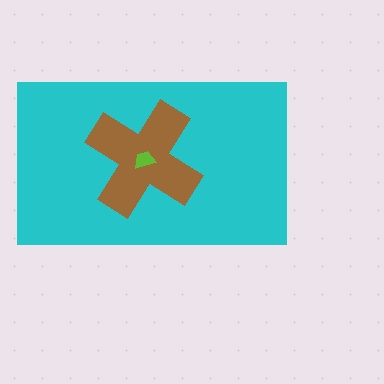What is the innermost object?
The lime trapezoid.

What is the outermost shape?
The cyan rectangle.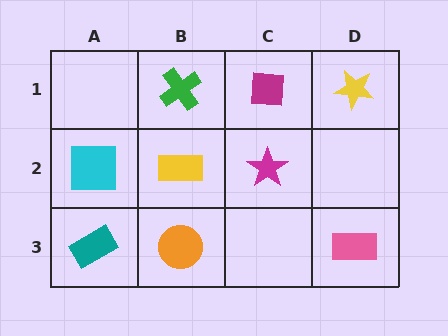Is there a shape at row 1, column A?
No, that cell is empty.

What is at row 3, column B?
An orange circle.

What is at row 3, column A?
A teal rectangle.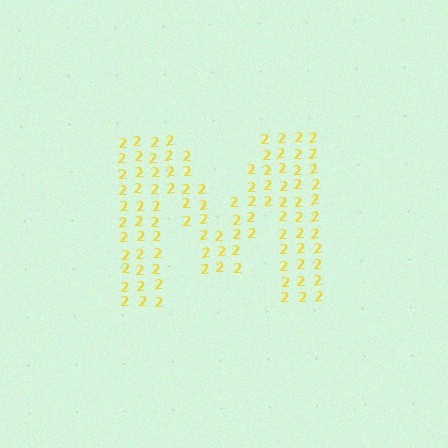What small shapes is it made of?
It is made of small digit 2's.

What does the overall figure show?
The overall figure shows the letter M.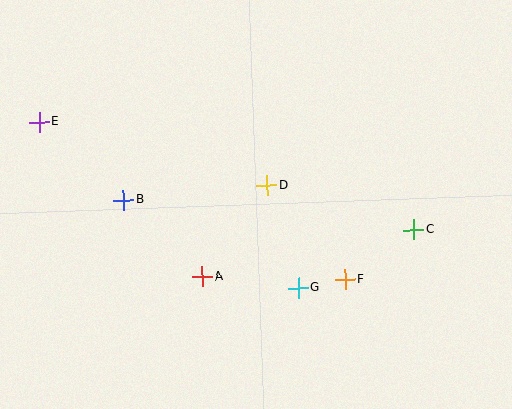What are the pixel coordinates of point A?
Point A is at (202, 277).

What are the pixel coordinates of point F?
Point F is at (345, 280).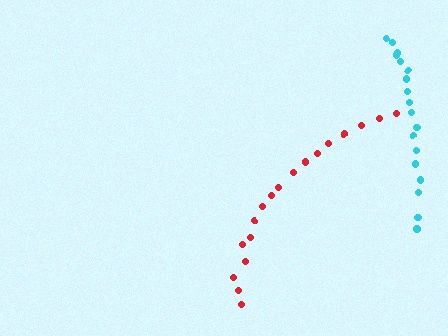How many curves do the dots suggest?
There are 2 distinct paths.